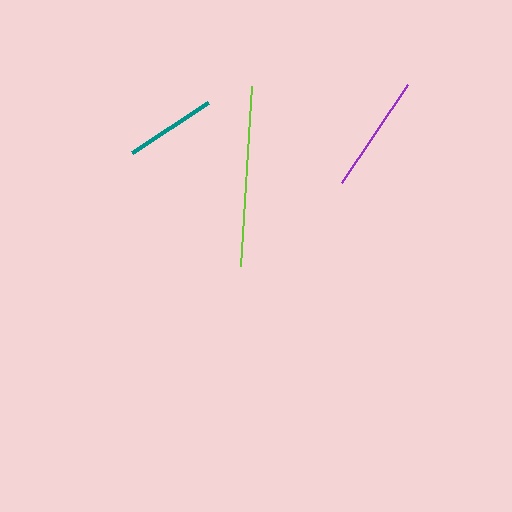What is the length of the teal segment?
The teal segment is approximately 91 pixels long.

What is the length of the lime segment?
The lime segment is approximately 180 pixels long.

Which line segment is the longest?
The lime line is the longest at approximately 180 pixels.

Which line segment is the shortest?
The teal line is the shortest at approximately 91 pixels.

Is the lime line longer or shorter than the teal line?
The lime line is longer than the teal line.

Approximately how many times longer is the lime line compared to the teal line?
The lime line is approximately 2.0 times the length of the teal line.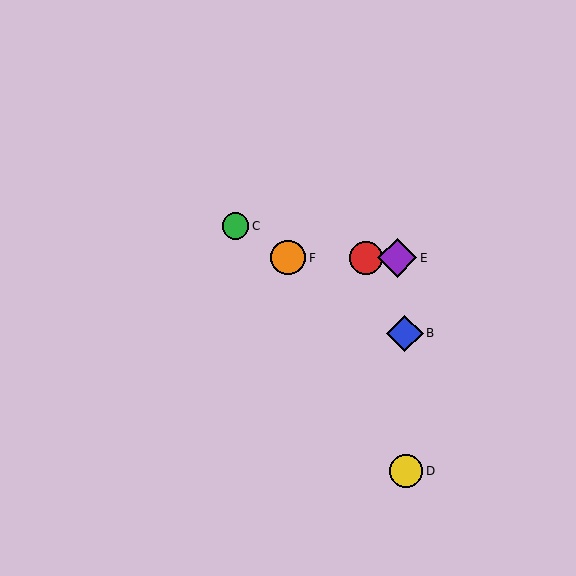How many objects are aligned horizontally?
3 objects (A, E, F) are aligned horizontally.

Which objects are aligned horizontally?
Objects A, E, F are aligned horizontally.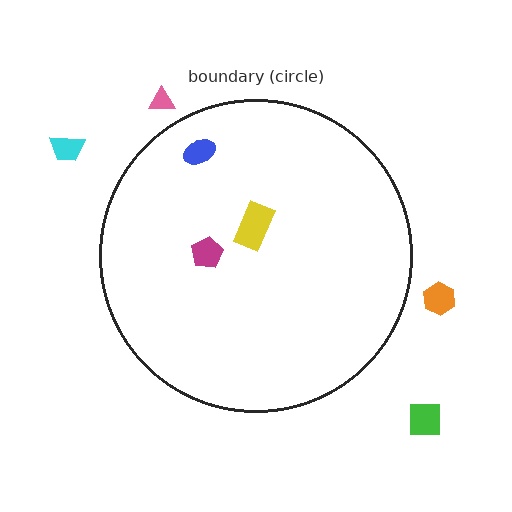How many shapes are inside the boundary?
3 inside, 4 outside.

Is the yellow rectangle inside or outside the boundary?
Inside.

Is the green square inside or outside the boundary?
Outside.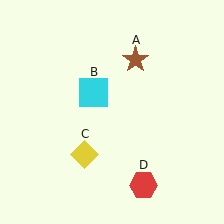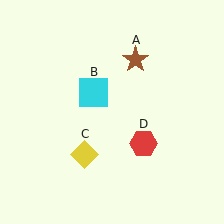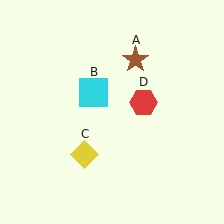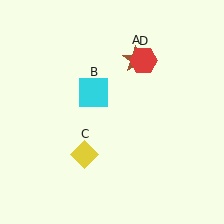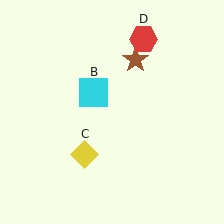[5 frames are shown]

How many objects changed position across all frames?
1 object changed position: red hexagon (object D).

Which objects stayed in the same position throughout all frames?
Brown star (object A) and cyan square (object B) and yellow diamond (object C) remained stationary.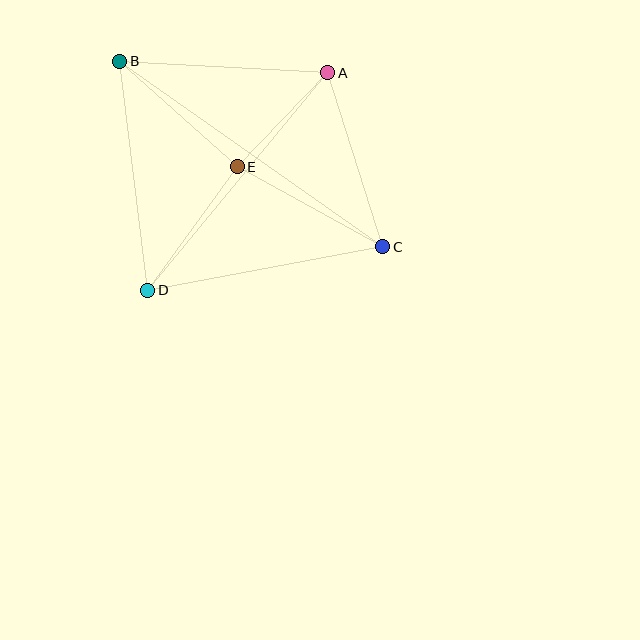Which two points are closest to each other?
Points A and E are closest to each other.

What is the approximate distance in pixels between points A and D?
The distance between A and D is approximately 282 pixels.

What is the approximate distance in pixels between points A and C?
The distance between A and C is approximately 182 pixels.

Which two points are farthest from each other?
Points B and C are farthest from each other.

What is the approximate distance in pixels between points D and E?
The distance between D and E is approximately 152 pixels.